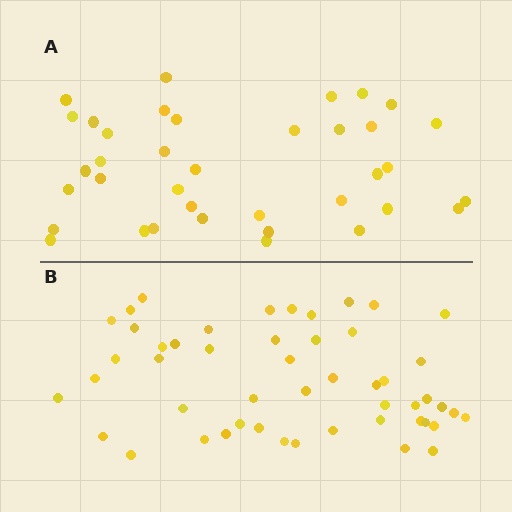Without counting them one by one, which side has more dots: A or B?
Region B (the bottom region) has more dots.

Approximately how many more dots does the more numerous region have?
Region B has approximately 15 more dots than region A.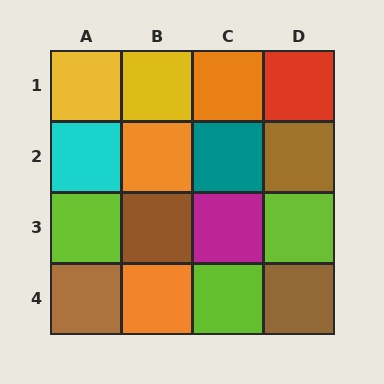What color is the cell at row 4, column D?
Brown.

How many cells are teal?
1 cell is teal.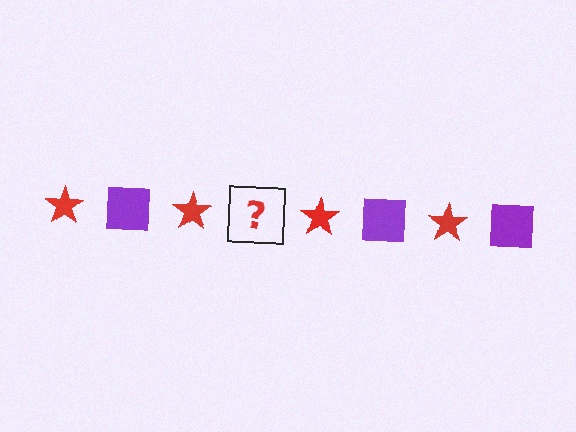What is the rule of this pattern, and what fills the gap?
The rule is that the pattern alternates between red star and purple square. The gap should be filled with a purple square.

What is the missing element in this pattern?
The missing element is a purple square.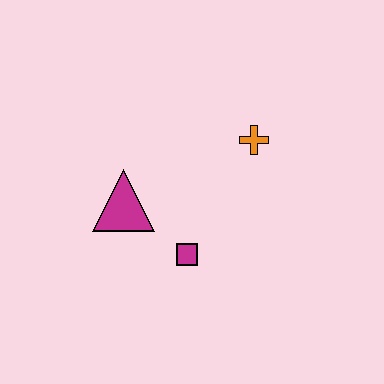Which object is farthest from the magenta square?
The orange cross is farthest from the magenta square.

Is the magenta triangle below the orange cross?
Yes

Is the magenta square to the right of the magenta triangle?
Yes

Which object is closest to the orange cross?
The magenta square is closest to the orange cross.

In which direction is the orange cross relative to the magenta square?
The orange cross is above the magenta square.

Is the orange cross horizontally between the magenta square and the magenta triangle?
No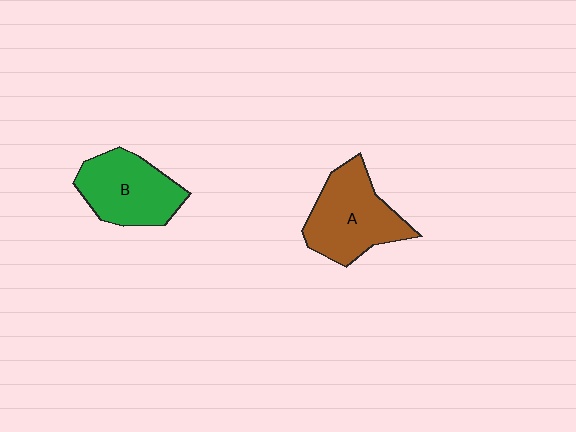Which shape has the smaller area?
Shape B (green).